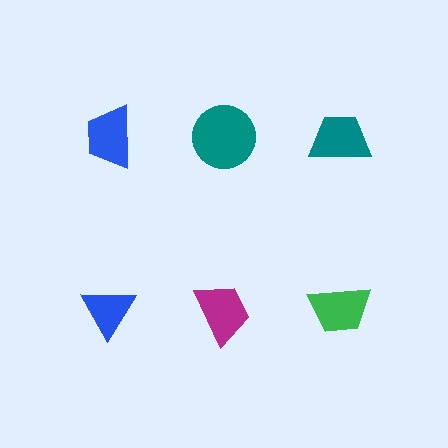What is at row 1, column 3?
A teal trapezoid.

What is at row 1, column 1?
A blue trapezoid.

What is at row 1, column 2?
A teal circle.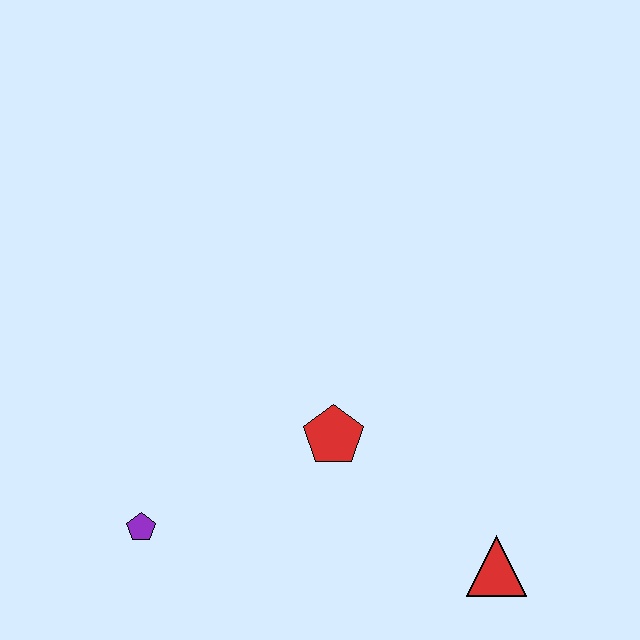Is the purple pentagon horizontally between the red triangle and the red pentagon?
No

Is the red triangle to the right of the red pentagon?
Yes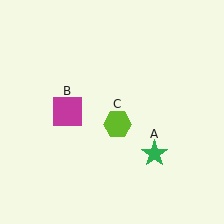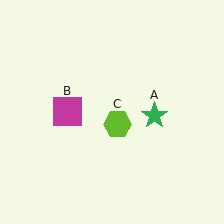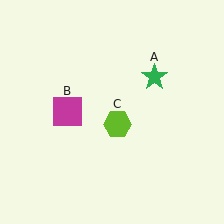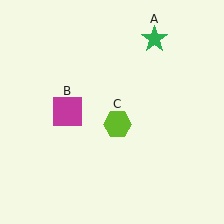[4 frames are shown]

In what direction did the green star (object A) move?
The green star (object A) moved up.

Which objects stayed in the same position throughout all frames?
Magenta square (object B) and lime hexagon (object C) remained stationary.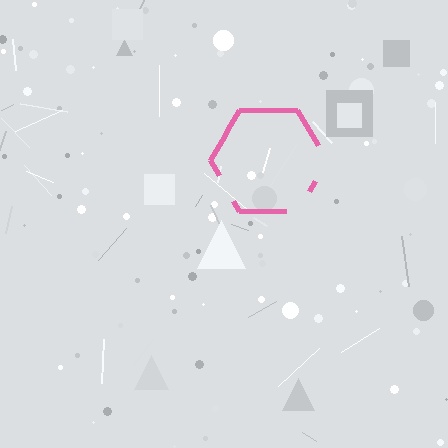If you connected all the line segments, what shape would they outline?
They would outline a hexagon.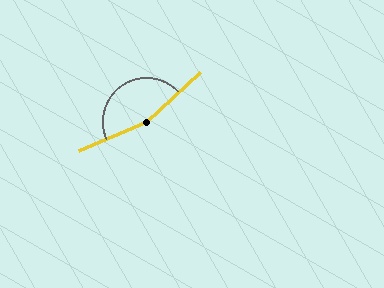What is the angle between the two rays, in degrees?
Approximately 161 degrees.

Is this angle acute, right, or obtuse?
It is obtuse.